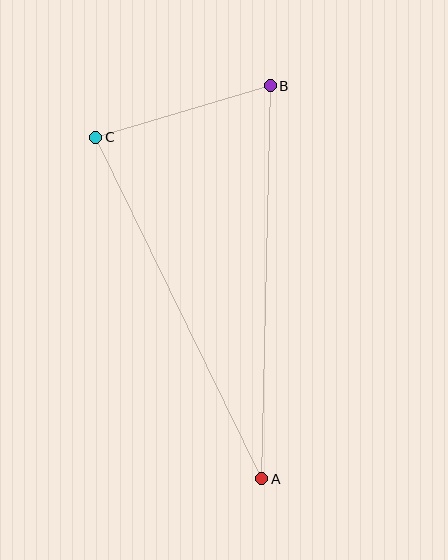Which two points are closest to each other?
Points B and C are closest to each other.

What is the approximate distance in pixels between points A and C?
The distance between A and C is approximately 380 pixels.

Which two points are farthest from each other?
Points A and B are farthest from each other.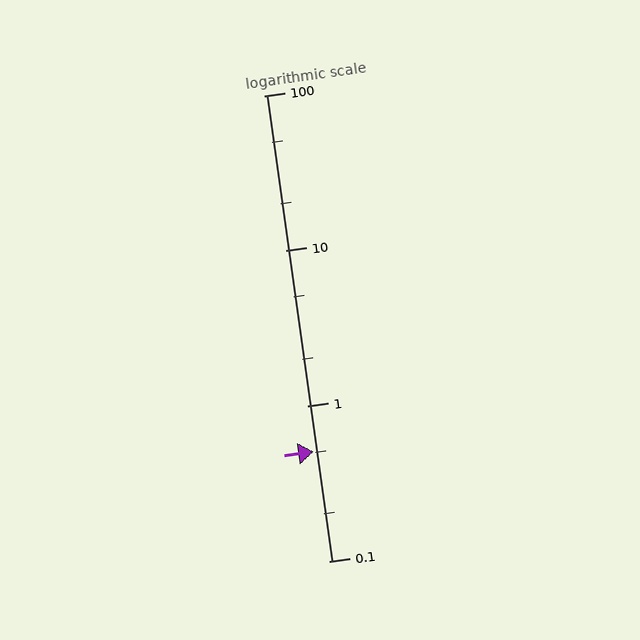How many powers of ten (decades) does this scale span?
The scale spans 3 decades, from 0.1 to 100.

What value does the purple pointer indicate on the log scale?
The pointer indicates approximately 0.51.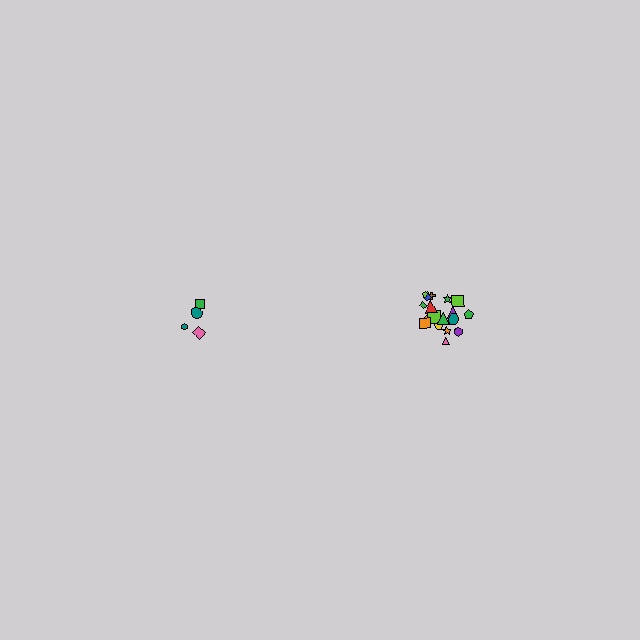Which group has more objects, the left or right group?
The right group.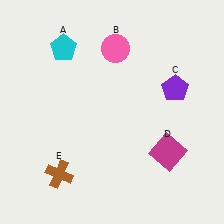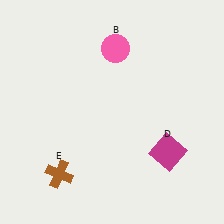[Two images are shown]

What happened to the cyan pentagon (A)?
The cyan pentagon (A) was removed in Image 2. It was in the top-left area of Image 1.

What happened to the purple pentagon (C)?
The purple pentagon (C) was removed in Image 2. It was in the top-right area of Image 1.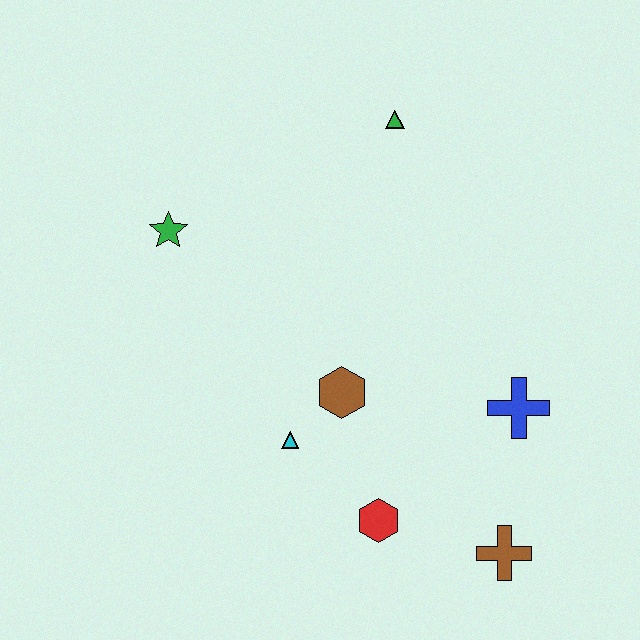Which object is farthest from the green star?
The brown cross is farthest from the green star.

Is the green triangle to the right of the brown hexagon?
Yes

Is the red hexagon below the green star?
Yes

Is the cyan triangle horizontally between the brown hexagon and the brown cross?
No